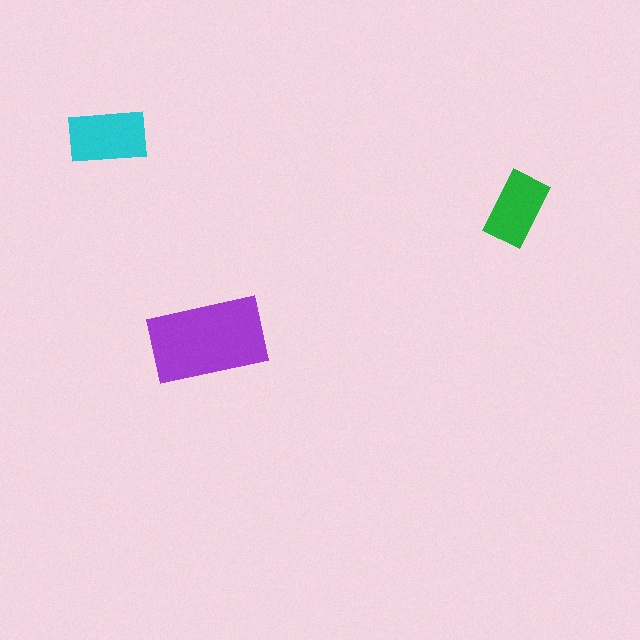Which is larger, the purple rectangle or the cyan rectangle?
The purple one.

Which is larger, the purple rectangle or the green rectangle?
The purple one.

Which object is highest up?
The cyan rectangle is topmost.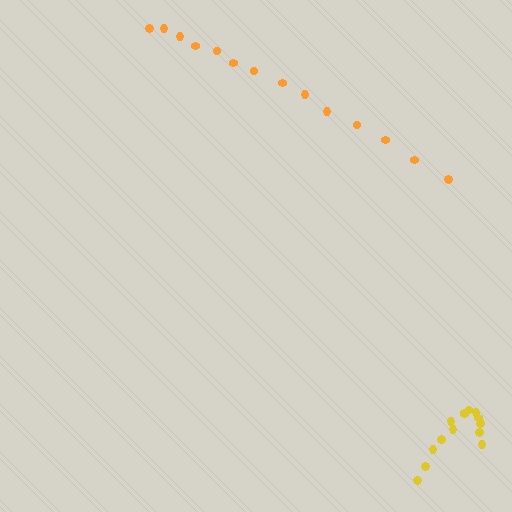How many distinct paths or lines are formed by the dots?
There are 2 distinct paths.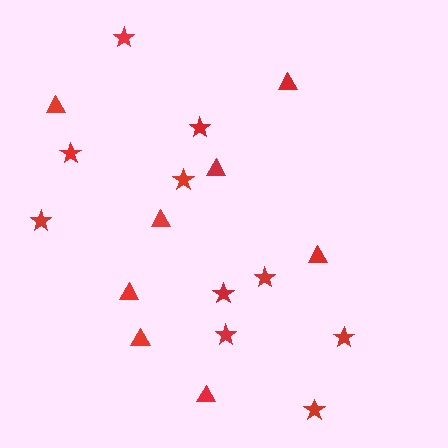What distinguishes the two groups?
There are 2 groups: one group of stars (10) and one group of triangles (8).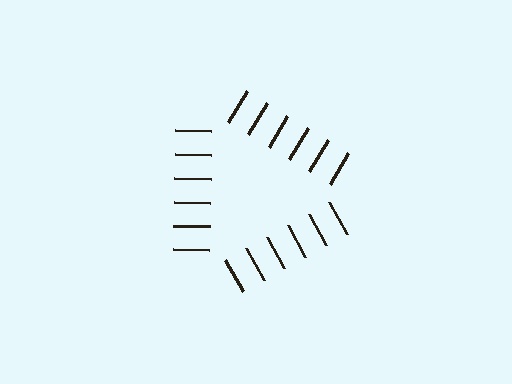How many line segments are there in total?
18 — 6 along each of the 3 edges.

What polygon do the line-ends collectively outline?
An illusory triangle — the line segments terminate on its edges but no continuous stroke is drawn.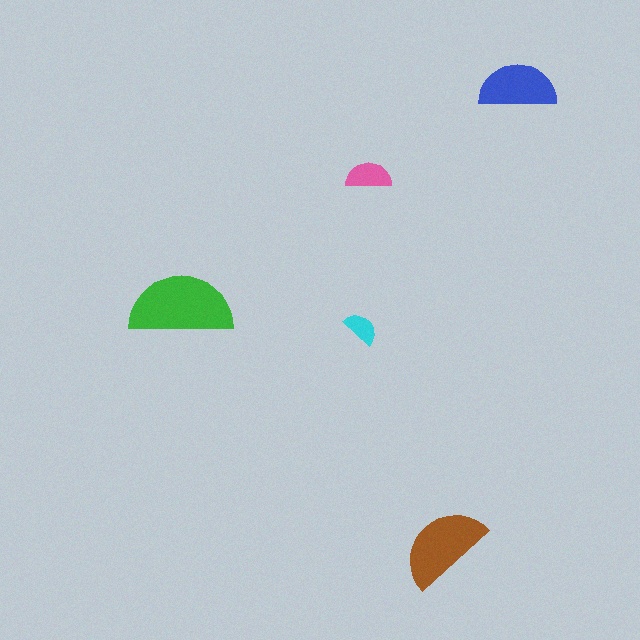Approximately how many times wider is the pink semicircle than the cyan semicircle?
About 1.5 times wider.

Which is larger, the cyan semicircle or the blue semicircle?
The blue one.